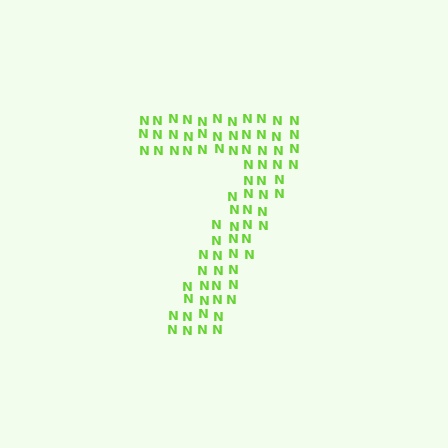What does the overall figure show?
The overall figure shows the digit 7.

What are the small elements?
The small elements are letter N's.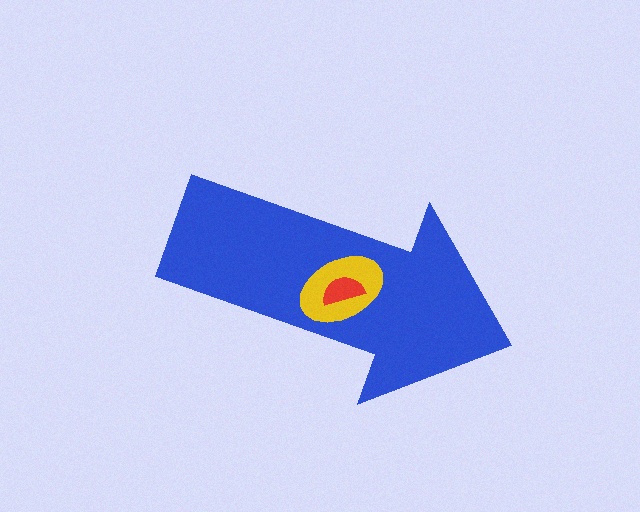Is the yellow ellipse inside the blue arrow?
Yes.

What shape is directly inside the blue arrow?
The yellow ellipse.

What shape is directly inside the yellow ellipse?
The red semicircle.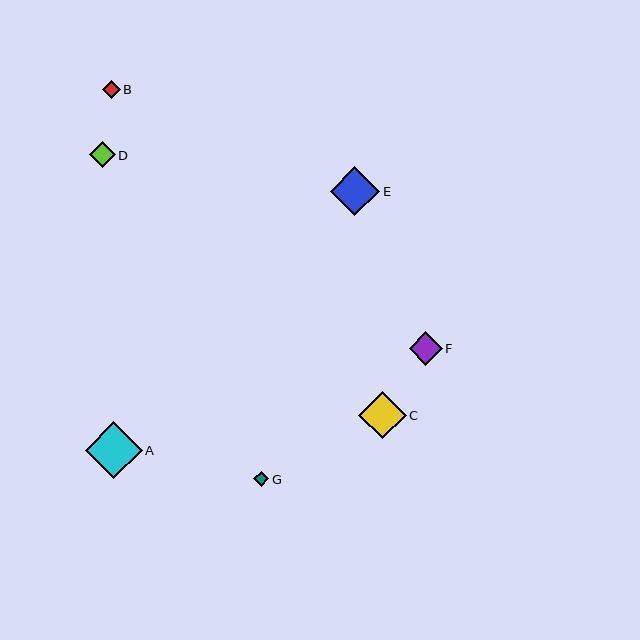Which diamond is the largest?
Diamond A is the largest with a size of approximately 57 pixels.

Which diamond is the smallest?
Diamond G is the smallest with a size of approximately 15 pixels.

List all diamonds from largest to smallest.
From largest to smallest: A, E, C, F, D, B, G.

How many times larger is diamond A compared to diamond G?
Diamond A is approximately 3.7 times the size of diamond G.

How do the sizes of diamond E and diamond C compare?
Diamond E and diamond C are approximately the same size.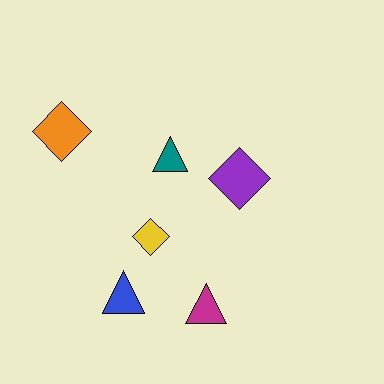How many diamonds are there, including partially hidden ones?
There are 3 diamonds.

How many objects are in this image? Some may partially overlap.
There are 6 objects.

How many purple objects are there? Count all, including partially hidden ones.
There is 1 purple object.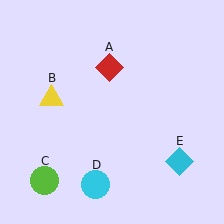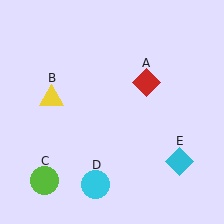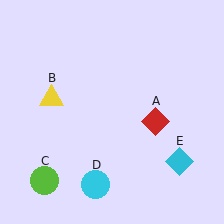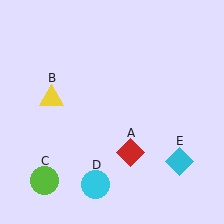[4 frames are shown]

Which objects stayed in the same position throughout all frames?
Yellow triangle (object B) and lime circle (object C) and cyan circle (object D) and cyan diamond (object E) remained stationary.